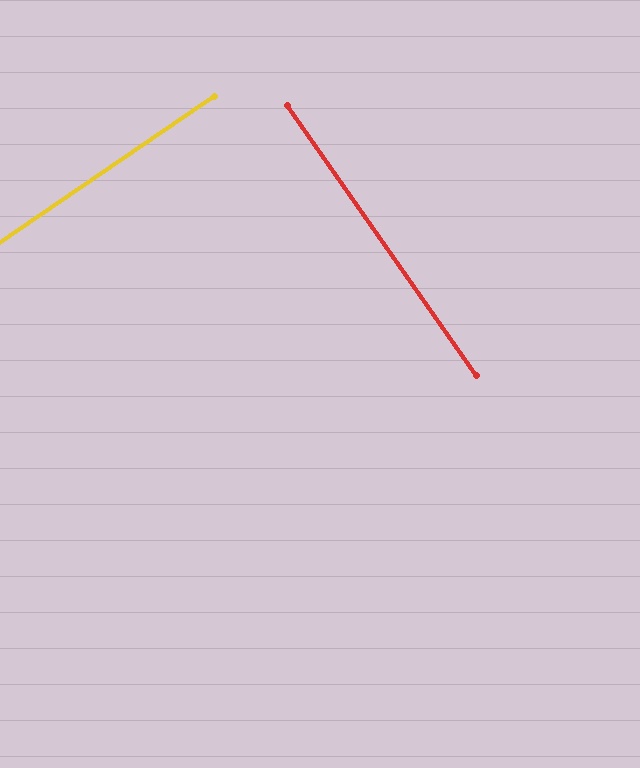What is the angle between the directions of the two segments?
Approximately 89 degrees.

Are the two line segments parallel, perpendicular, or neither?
Perpendicular — they meet at approximately 89°.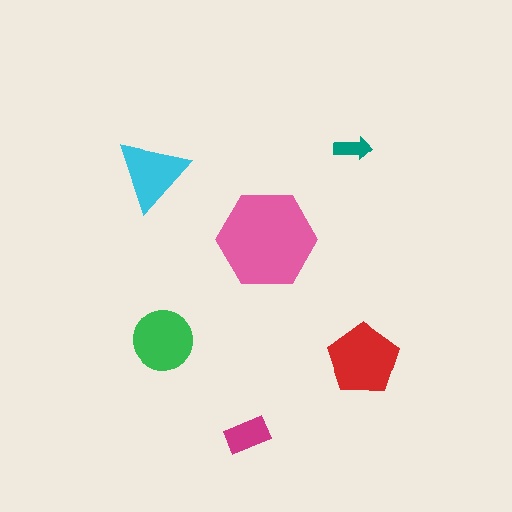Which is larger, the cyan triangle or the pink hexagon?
The pink hexagon.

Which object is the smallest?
The teal arrow.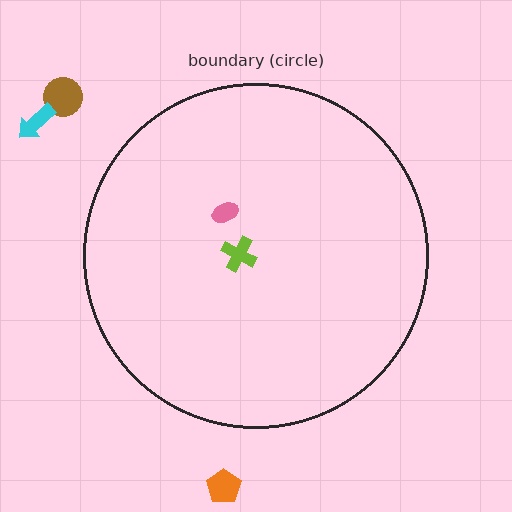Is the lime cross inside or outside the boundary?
Inside.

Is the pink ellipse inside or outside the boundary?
Inside.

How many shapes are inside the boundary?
2 inside, 3 outside.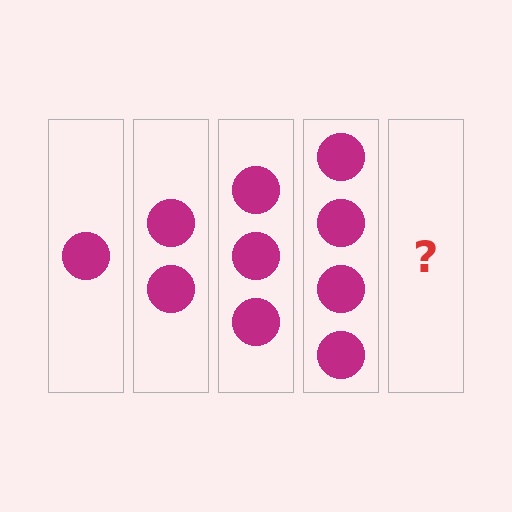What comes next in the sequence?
The next element should be 5 circles.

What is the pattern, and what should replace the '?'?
The pattern is that each step adds one more circle. The '?' should be 5 circles.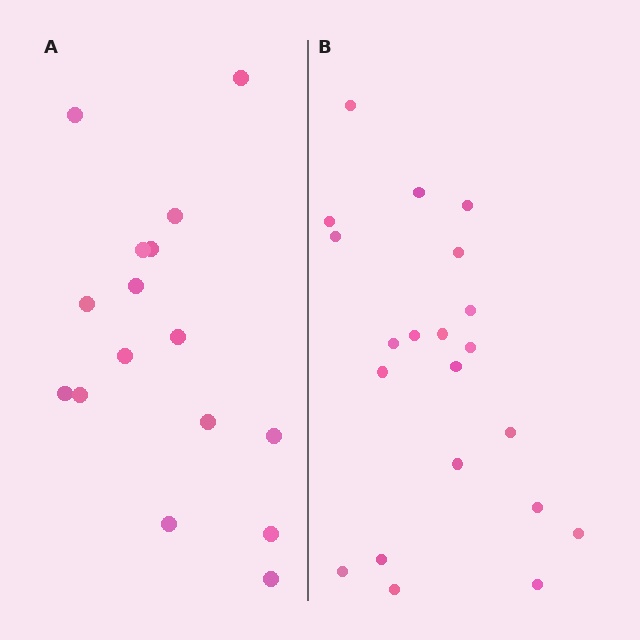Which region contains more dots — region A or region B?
Region B (the right region) has more dots.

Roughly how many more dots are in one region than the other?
Region B has about 5 more dots than region A.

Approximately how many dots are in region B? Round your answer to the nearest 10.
About 20 dots. (The exact count is 21, which rounds to 20.)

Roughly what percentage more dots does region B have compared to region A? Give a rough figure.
About 30% more.